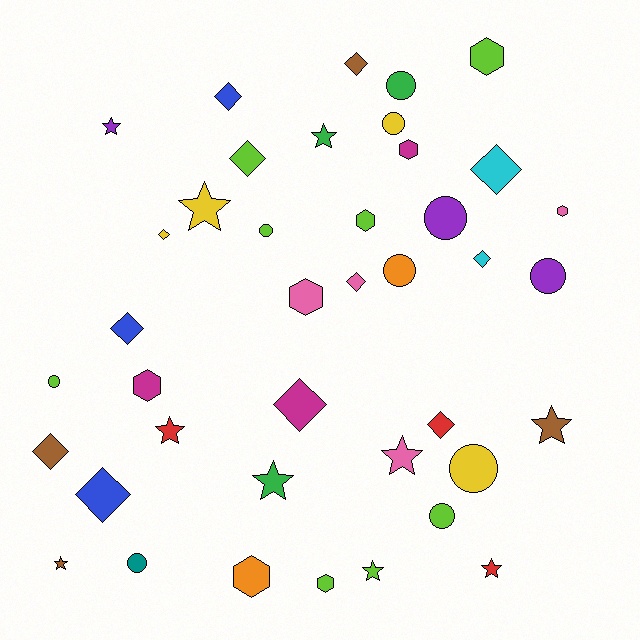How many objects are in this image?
There are 40 objects.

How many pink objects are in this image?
There are 4 pink objects.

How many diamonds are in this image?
There are 12 diamonds.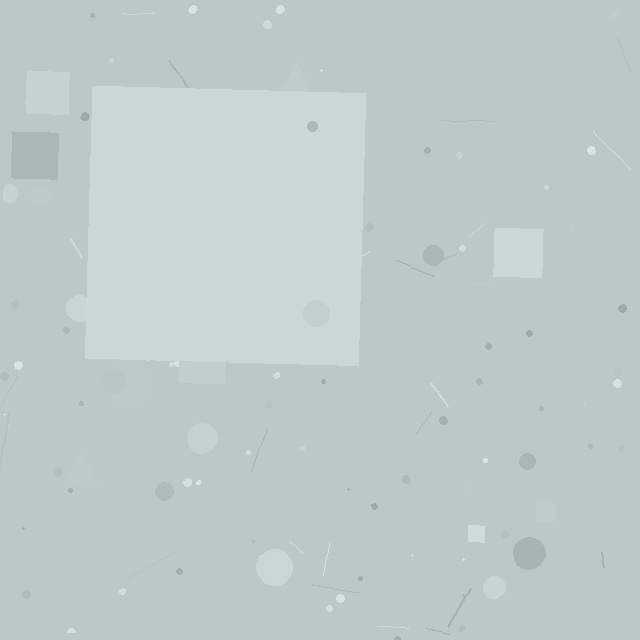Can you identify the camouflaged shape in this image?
The camouflaged shape is a square.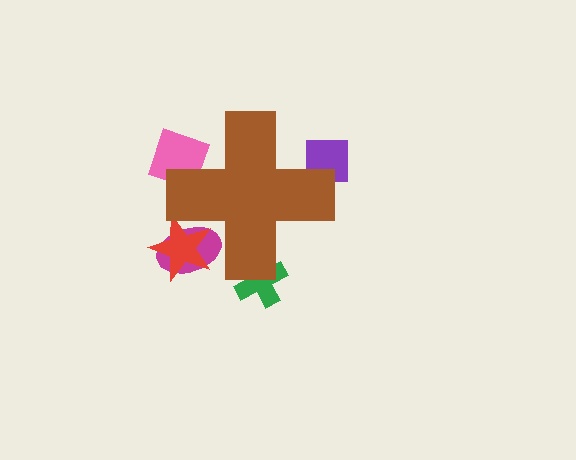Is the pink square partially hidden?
Yes, the pink square is partially hidden behind the brown cross.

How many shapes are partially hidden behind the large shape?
5 shapes are partially hidden.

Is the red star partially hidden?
Yes, the red star is partially hidden behind the brown cross.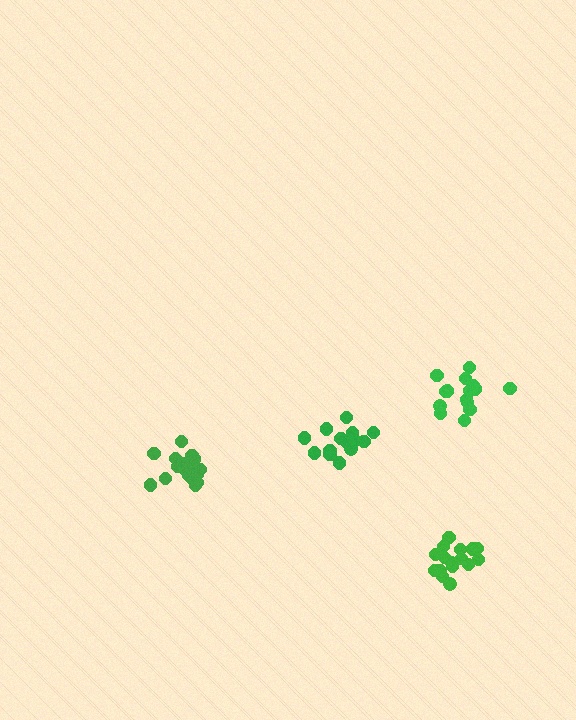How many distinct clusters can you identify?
There are 4 distinct clusters.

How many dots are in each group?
Group 1: 15 dots, Group 2: 15 dots, Group 3: 18 dots, Group 4: 16 dots (64 total).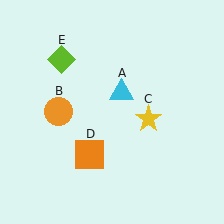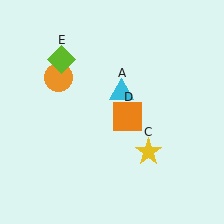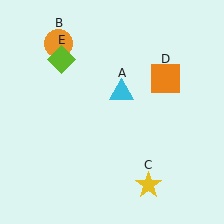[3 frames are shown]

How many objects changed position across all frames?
3 objects changed position: orange circle (object B), yellow star (object C), orange square (object D).